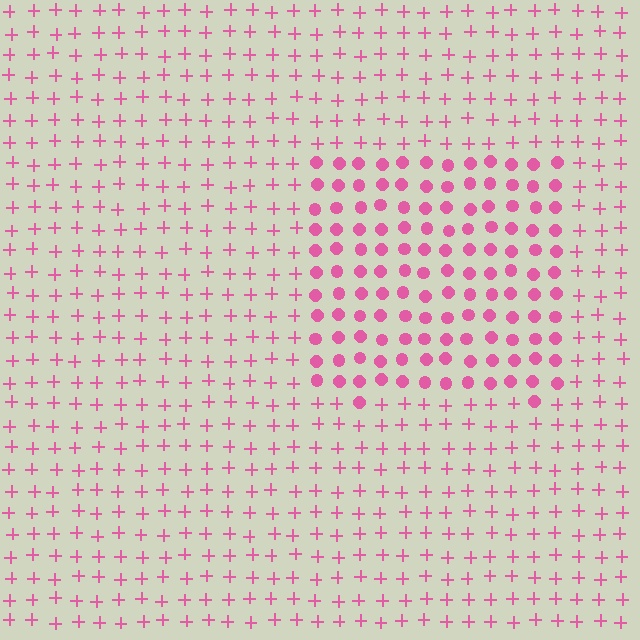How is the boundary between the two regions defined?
The boundary is defined by a change in element shape: circles inside vs. plus signs outside. All elements share the same color and spacing.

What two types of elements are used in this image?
The image uses circles inside the rectangle region and plus signs outside it.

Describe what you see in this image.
The image is filled with small pink elements arranged in a uniform grid. A rectangle-shaped region contains circles, while the surrounding area contains plus signs. The boundary is defined purely by the change in element shape.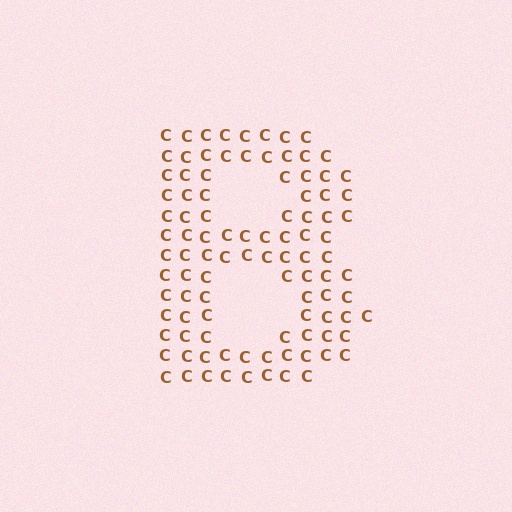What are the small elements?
The small elements are letter C's.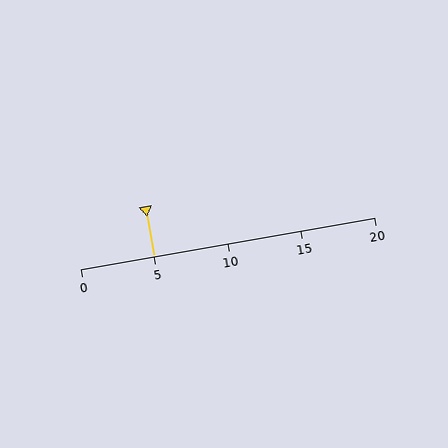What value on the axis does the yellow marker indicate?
The marker indicates approximately 5.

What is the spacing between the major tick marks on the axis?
The major ticks are spaced 5 apart.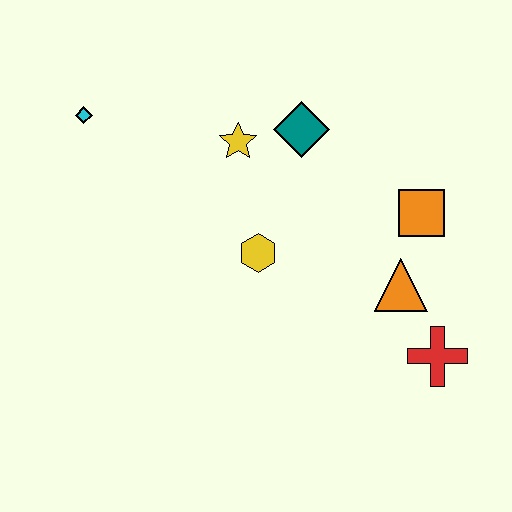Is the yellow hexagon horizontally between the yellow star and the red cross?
Yes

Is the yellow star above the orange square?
Yes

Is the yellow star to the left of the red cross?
Yes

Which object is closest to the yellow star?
The teal diamond is closest to the yellow star.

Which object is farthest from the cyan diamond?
The red cross is farthest from the cyan diamond.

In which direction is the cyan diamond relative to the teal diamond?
The cyan diamond is to the left of the teal diamond.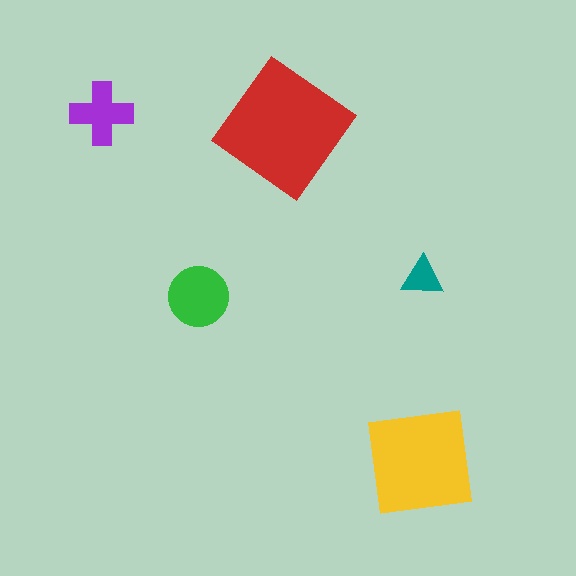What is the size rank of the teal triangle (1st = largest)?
5th.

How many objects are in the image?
There are 5 objects in the image.